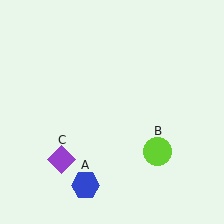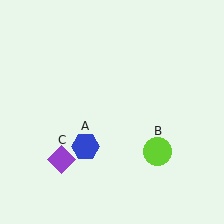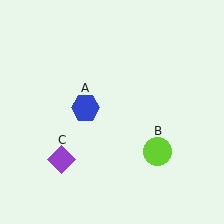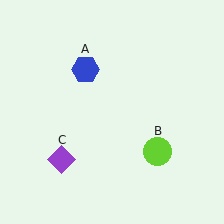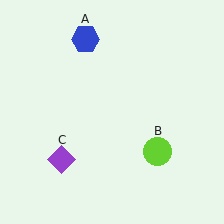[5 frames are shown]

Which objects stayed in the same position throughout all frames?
Lime circle (object B) and purple diamond (object C) remained stationary.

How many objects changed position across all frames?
1 object changed position: blue hexagon (object A).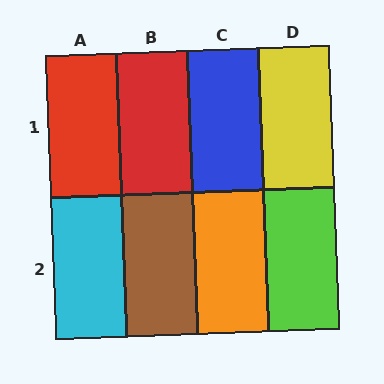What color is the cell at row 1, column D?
Yellow.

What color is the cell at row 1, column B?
Red.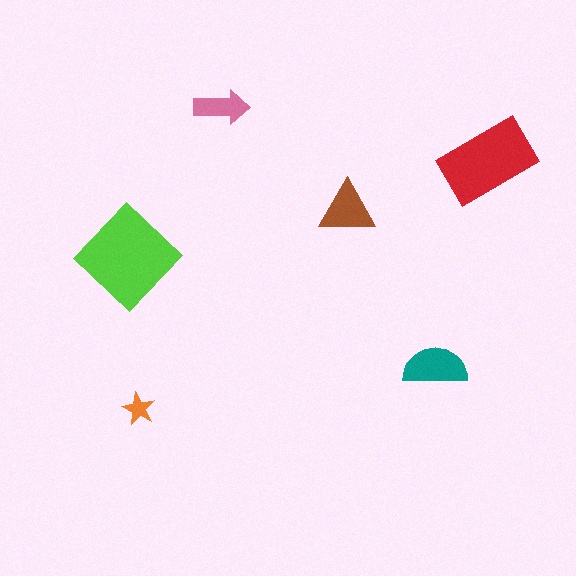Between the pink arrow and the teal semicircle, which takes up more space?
The teal semicircle.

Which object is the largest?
The lime diamond.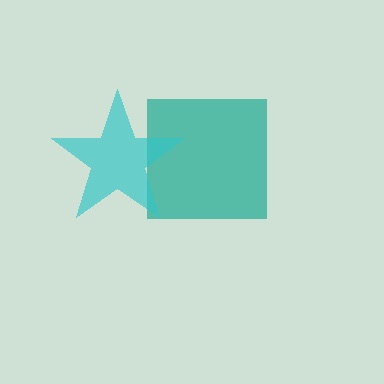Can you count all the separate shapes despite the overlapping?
Yes, there are 2 separate shapes.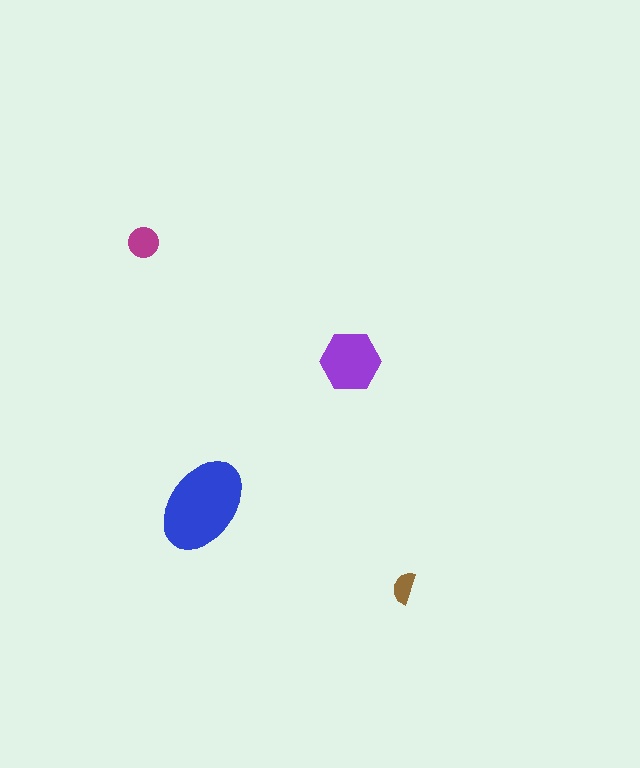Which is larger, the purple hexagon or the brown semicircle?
The purple hexagon.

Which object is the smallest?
The brown semicircle.